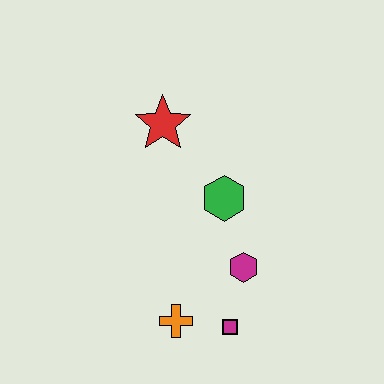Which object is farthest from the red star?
The magenta square is farthest from the red star.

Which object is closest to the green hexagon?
The magenta hexagon is closest to the green hexagon.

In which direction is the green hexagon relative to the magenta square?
The green hexagon is above the magenta square.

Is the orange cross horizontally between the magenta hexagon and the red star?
Yes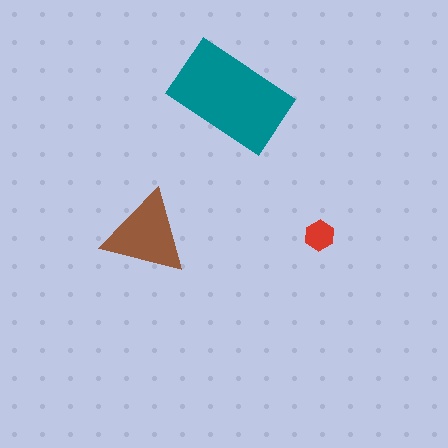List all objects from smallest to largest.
The red hexagon, the brown triangle, the teal rectangle.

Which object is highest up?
The teal rectangle is topmost.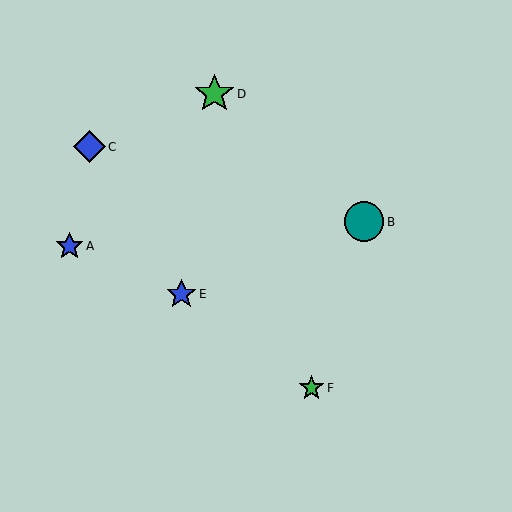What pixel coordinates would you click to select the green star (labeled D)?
Click at (214, 94) to select the green star D.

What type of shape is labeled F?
Shape F is a green star.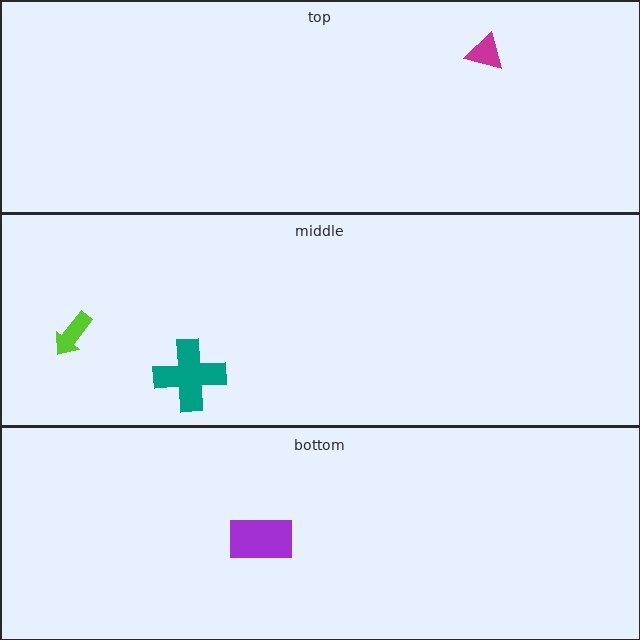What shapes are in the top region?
The magenta triangle.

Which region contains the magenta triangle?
The top region.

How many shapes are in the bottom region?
1.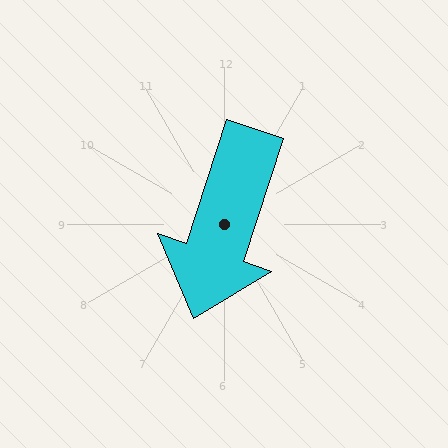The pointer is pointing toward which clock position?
Roughly 7 o'clock.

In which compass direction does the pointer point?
South.